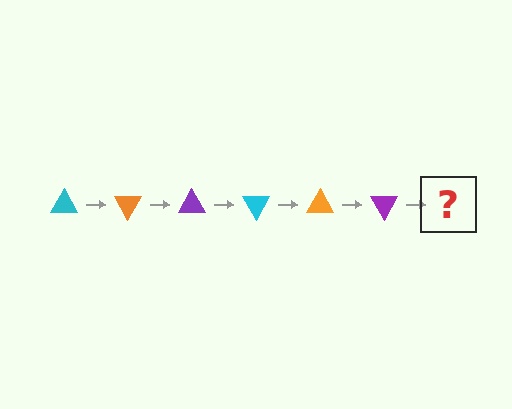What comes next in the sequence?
The next element should be a cyan triangle, rotated 360 degrees from the start.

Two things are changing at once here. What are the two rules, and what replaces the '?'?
The two rules are that it rotates 60 degrees each step and the color cycles through cyan, orange, and purple. The '?' should be a cyan triangle, rotated 360 degrees from the start.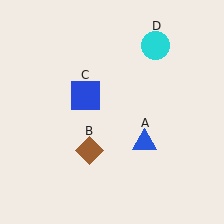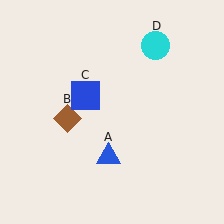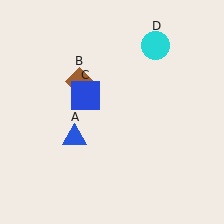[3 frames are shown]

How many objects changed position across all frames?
2 objects changed position: blue triangle (object A), brown diamond (object B).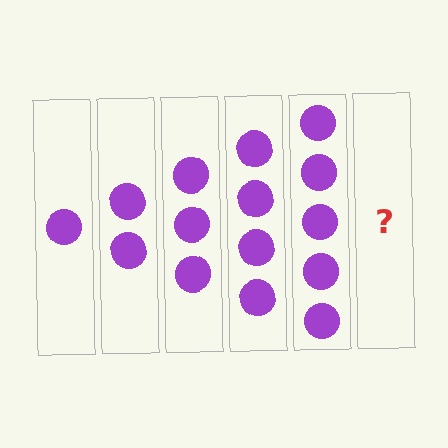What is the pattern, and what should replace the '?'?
The pattern is that each step adds one more circle. The '?' should be 6 circles.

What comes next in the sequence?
The next element should be 6 circles.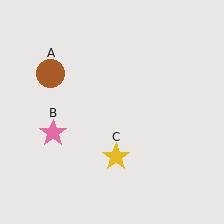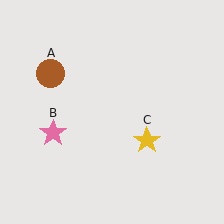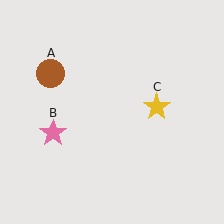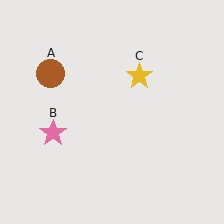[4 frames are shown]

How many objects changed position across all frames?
1 object changed position: yellow star (object C).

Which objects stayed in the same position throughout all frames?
Brown circle (object A) and pink star (object B) remained stationary.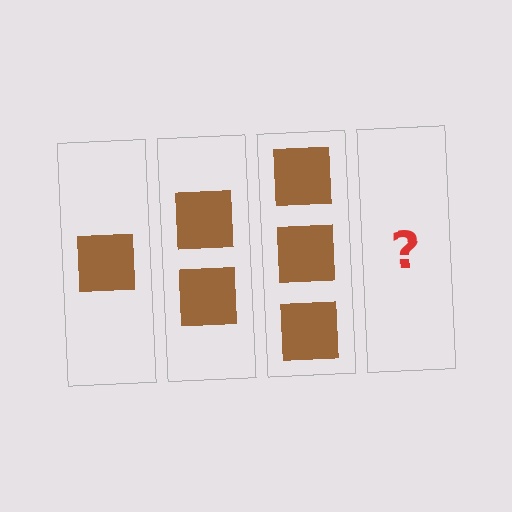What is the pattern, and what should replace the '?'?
The pattern is that each step adds one more square. The '?' should be 4 squares.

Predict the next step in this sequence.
The next step is 4 squares.